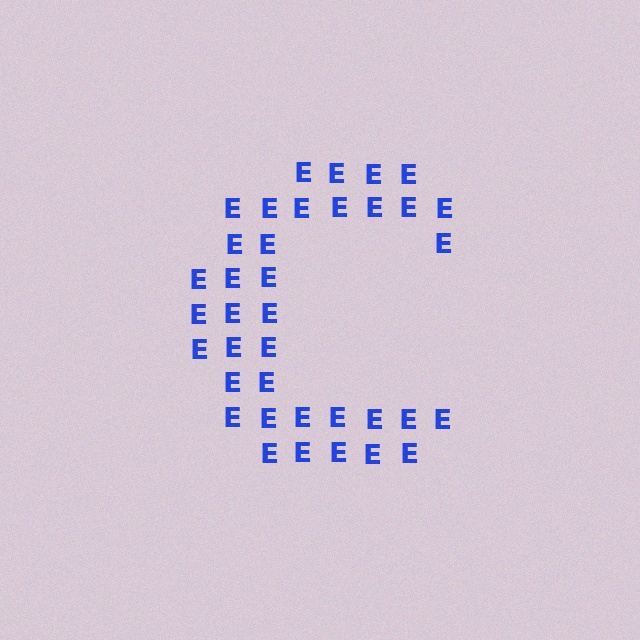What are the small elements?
The small elements are letter E's.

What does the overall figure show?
The overall figure shows the letter C.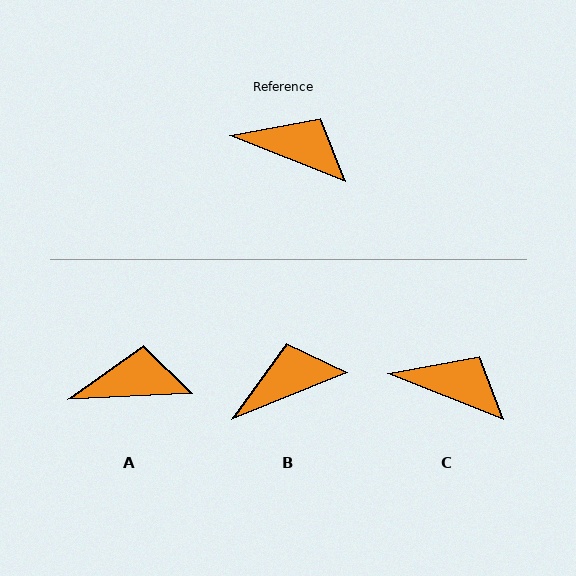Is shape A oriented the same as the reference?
No, it is off by about 24 degrees.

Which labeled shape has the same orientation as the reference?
C.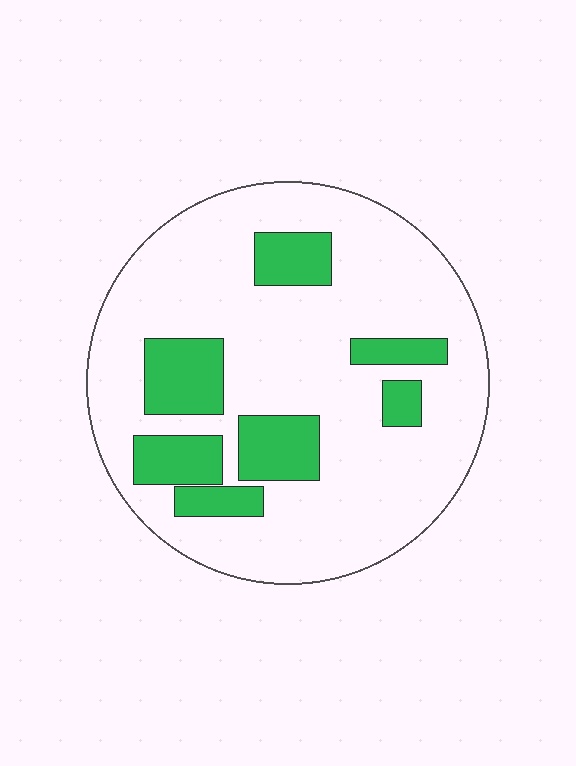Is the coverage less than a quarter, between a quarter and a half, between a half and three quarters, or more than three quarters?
Less than a quarter.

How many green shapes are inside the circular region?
7.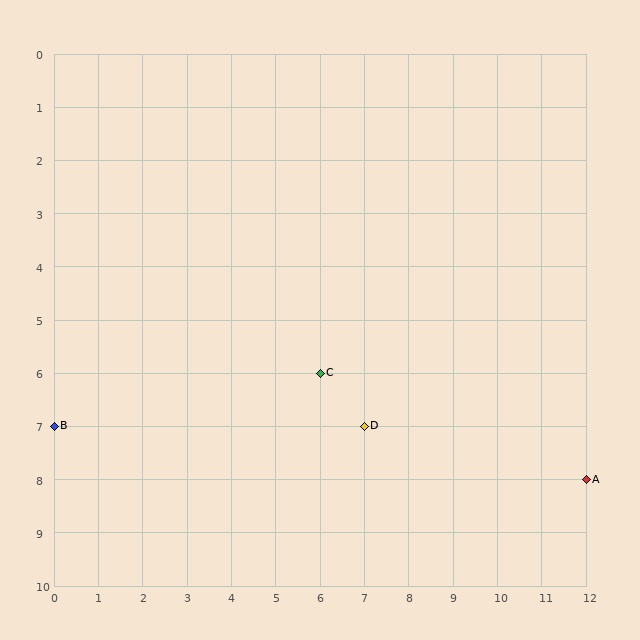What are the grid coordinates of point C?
Point C is at grid coordinates (6, 6).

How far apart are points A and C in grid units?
Points A and C are 6 columns and 2 rows apart (about 6.3 grid units diagonally).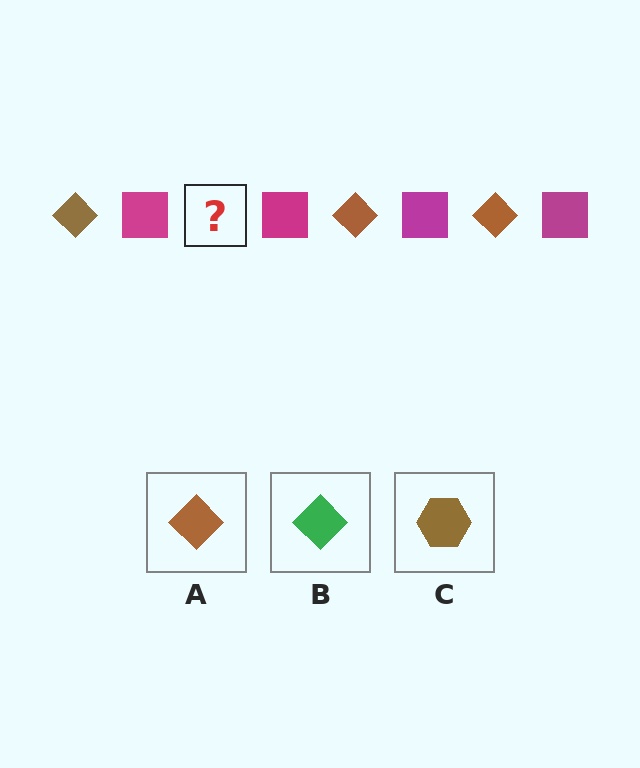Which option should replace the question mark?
Option A.